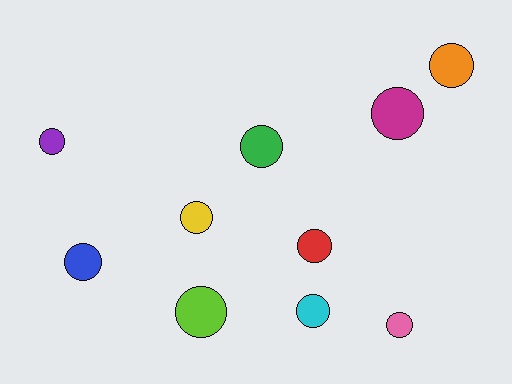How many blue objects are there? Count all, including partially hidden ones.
There is 1 blue object.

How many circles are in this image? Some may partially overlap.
There are 10 circles.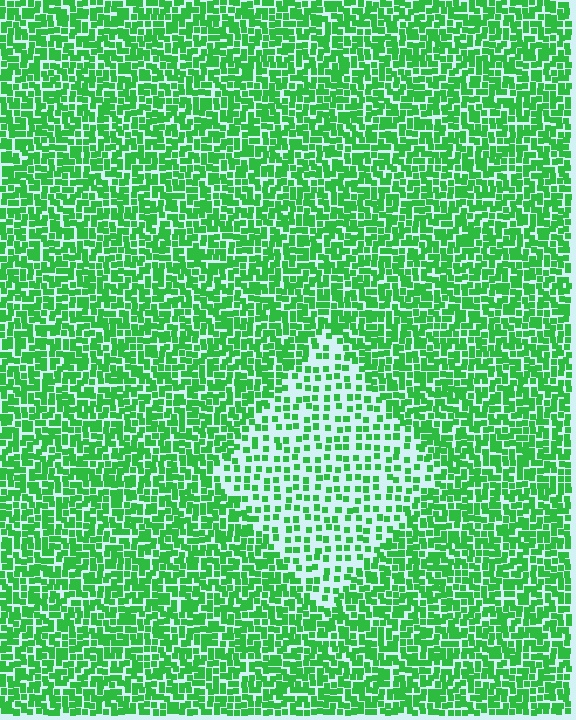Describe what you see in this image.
The image contains small green elements arranged at two different densities. A diamond-shaped region is visible where the elements are less densely packed than the surrounding area.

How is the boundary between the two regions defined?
The boundary is defined by a change in element density (approximately 2.1x ratio). All elements are the same color, size, and shape.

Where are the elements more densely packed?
The elements are more densely packed outside the diamond boundary.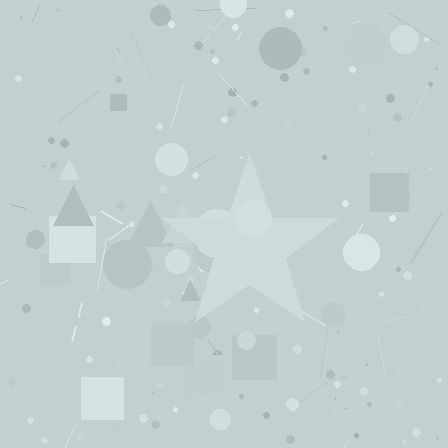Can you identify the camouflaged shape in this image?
The camouflaged shape is a star.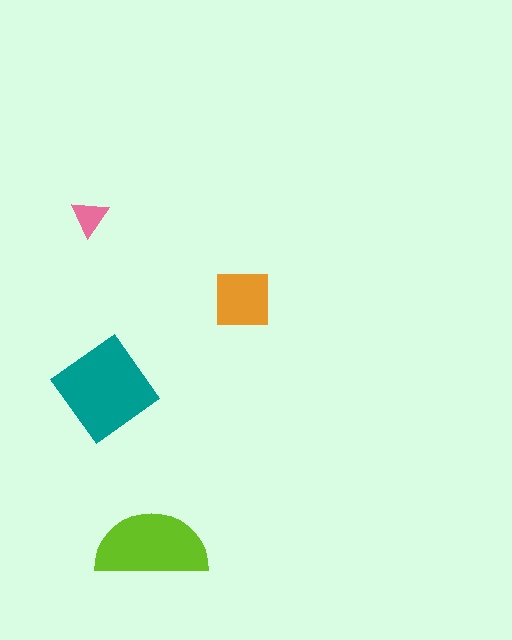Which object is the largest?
The teal diamond.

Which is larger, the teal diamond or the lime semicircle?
The teal diamond.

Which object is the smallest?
The pink triangle.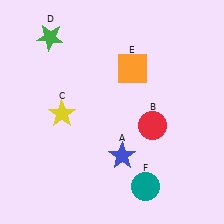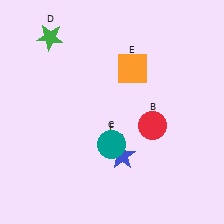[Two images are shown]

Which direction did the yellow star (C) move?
The yellow star (C) moved right.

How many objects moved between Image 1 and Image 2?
2 objects moved between the two images.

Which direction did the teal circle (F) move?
The teal circle (F) moved up.